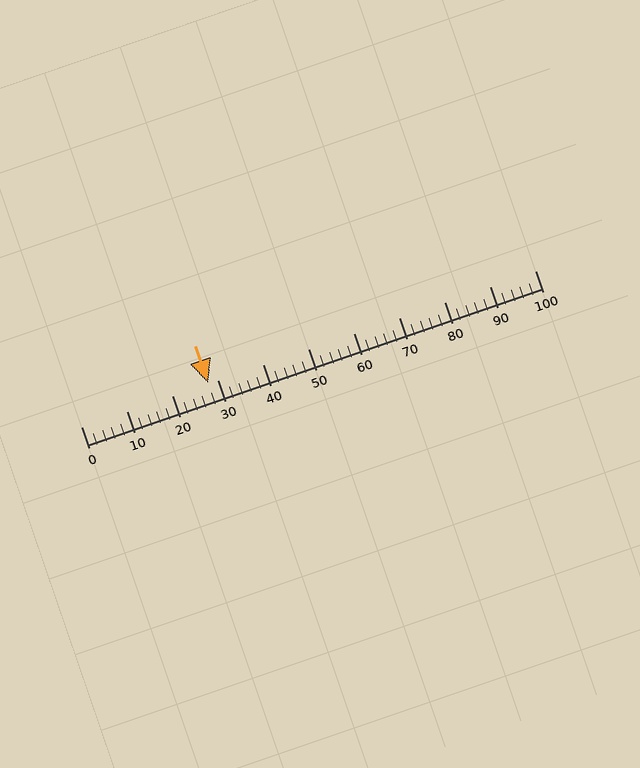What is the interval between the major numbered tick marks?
The major tick marks are spaced 10 units apart.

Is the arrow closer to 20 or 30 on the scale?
The arrow is closer to 30.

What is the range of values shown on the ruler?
The ruler shows values from 0 to 100.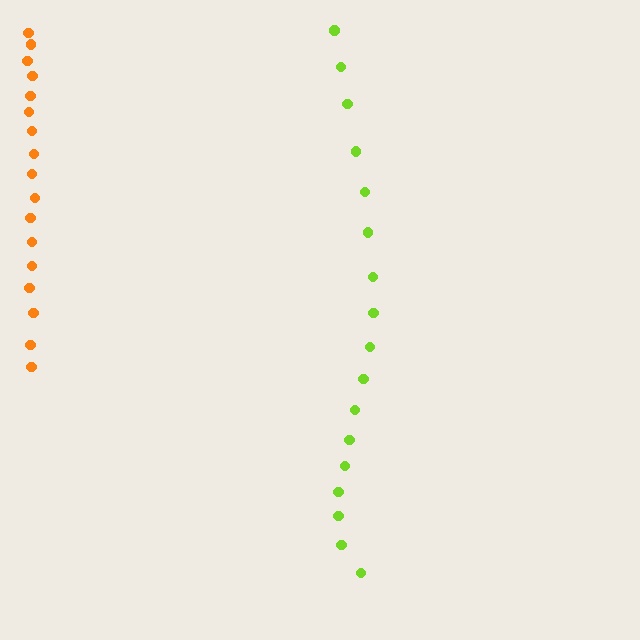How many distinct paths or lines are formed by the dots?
There are 2 distinct paths.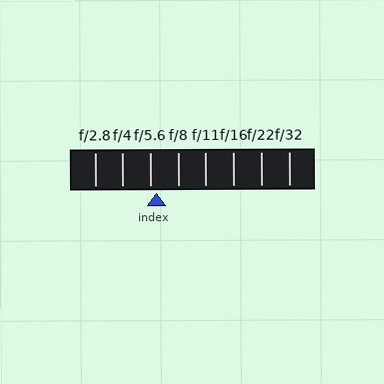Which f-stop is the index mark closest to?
The index mark is closest to f/5.6.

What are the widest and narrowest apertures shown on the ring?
The widest aperture shown is f/2.8 and the narrowest is f/32.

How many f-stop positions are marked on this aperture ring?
There are 8 f-stop positions marked.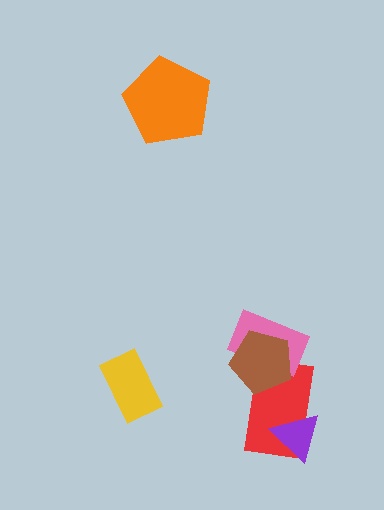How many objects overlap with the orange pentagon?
0 objects overlap with the orange pentagon.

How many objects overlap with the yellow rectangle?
0 objects overlap with the yellow rectangle.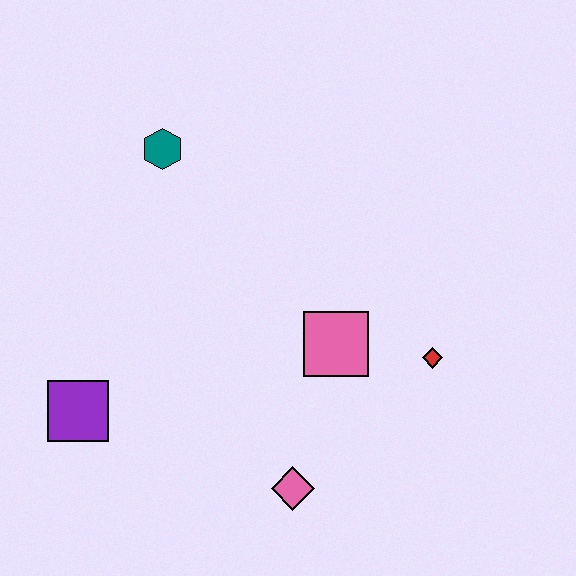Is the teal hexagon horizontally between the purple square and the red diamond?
Yes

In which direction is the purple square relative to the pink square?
The purple square is to the left of the pink square.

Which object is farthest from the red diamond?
The purple square is farthest from the red diamond.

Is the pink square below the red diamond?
No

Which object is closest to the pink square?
The red diamond is closest to the pink square.